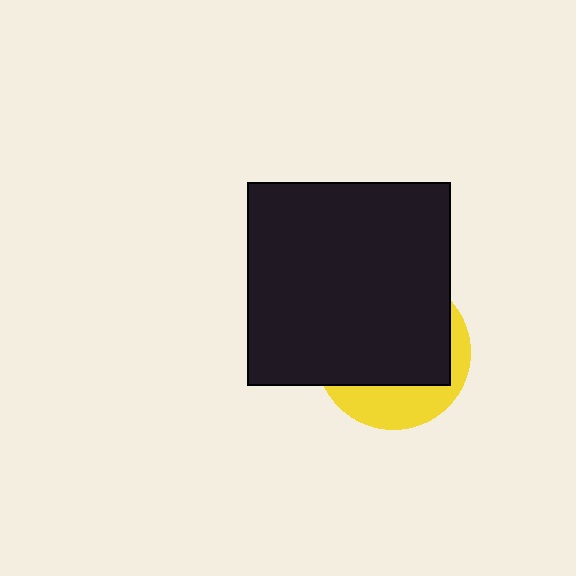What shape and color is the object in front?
The object in front is a black square.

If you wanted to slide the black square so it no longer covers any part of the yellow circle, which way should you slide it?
Slide it up — that is the most direct way to separate the two shapes.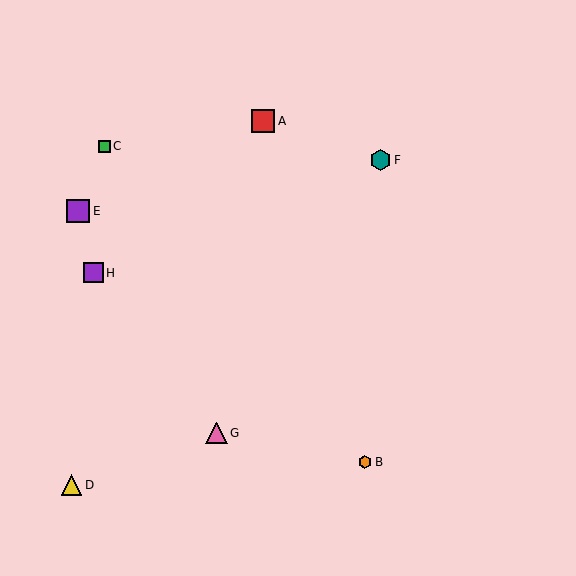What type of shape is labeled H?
Shape H is a purple square.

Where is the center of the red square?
The center of the red square is at (263, 121).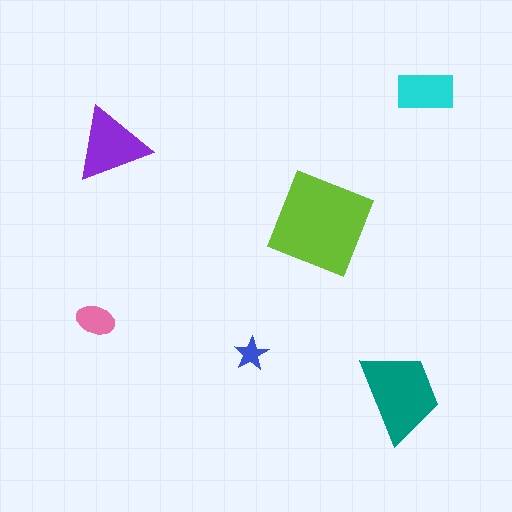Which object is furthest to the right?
The cyan rectangle is rightmost.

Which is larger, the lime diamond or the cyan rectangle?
The lime diamond.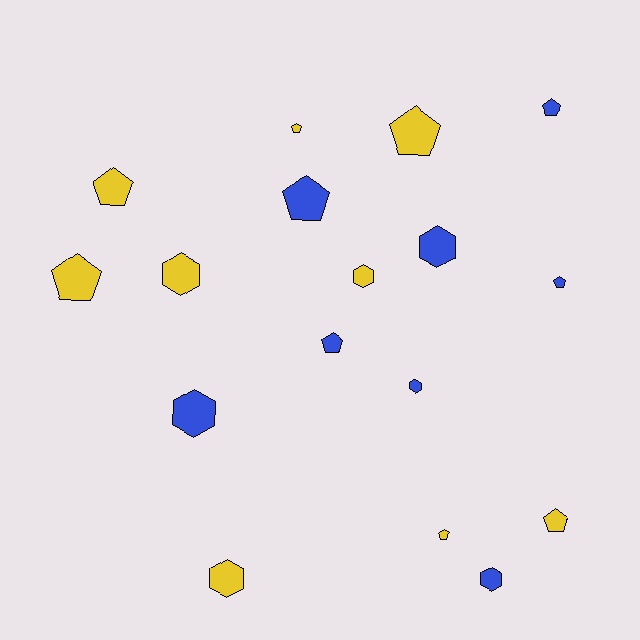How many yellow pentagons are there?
There are 6 yellow pentagons.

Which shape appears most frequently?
Pentagon, with 10 objects.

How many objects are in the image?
There are 17 objects.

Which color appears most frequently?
Yellow, with 9 objects.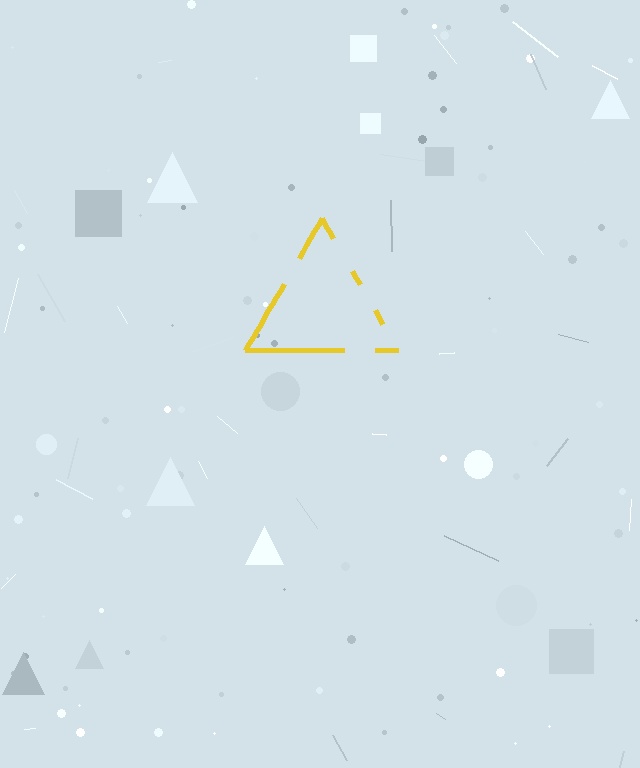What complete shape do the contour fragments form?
The contour fragments form a triangle.